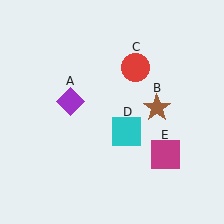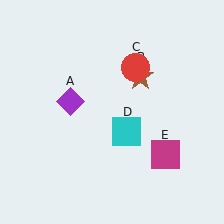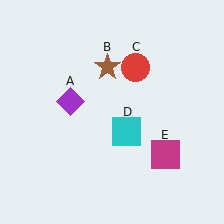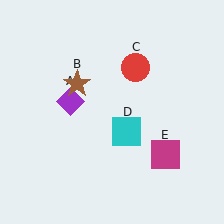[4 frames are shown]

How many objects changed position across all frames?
1 object changed position: brown star (object B).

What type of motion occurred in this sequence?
The brown star (object B) rotated counterclockwise around the center of the scene.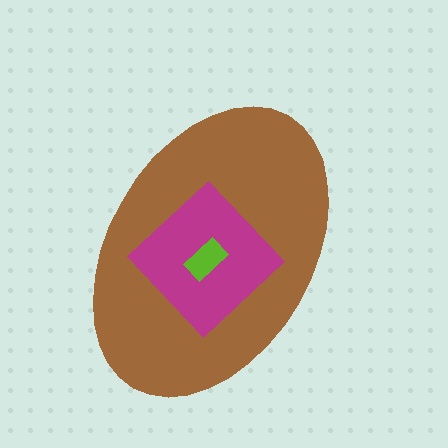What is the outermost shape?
The brown ellipse.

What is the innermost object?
The lime rectangle.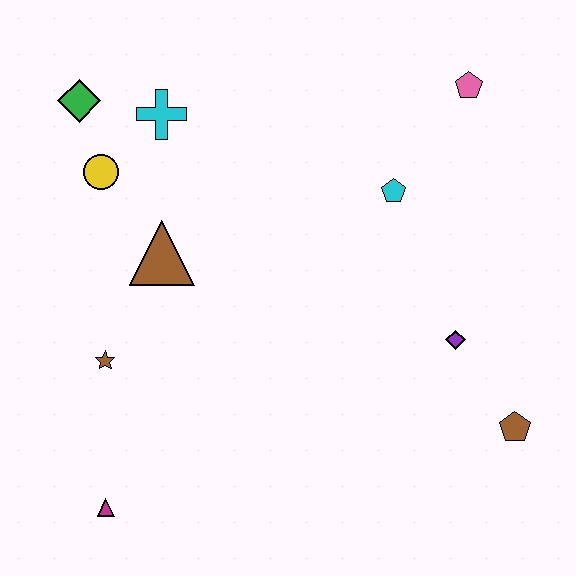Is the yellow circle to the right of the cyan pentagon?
No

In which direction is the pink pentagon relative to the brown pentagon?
The pink pentagon is above the brown pentagon.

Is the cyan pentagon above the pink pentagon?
No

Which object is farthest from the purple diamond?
The green diamond is farthest from the purple diamond.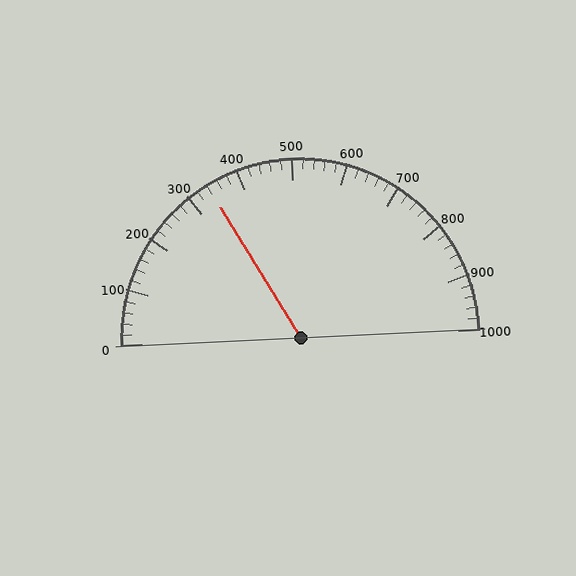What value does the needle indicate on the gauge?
The needle indicates approximately 340.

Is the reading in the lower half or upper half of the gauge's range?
The reading is in the lower half of the range (0 to 1000).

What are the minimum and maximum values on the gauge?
The gauge ranges from 0 to 1000.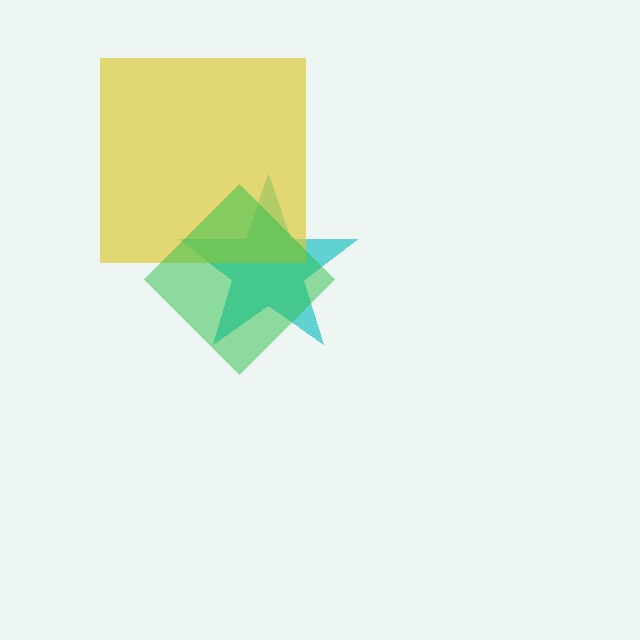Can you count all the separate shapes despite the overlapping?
Yes, there are 3 separate shapes.